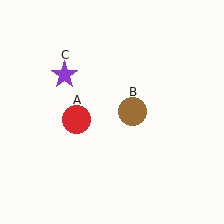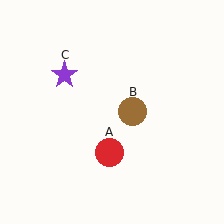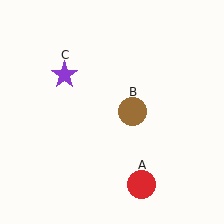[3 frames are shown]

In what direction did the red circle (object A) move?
The red circle (object A) moved down and to the right.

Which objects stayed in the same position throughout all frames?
Brown circle (object B) and purple star (object C) remained stationary.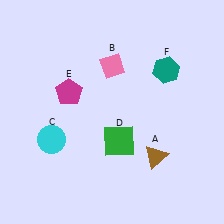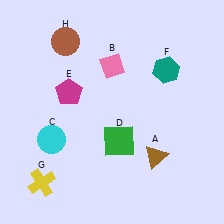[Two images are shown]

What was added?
A yellow cross (G), a brown circle (H) were added in Image 2.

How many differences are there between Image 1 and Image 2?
There are 2 differences between the two images.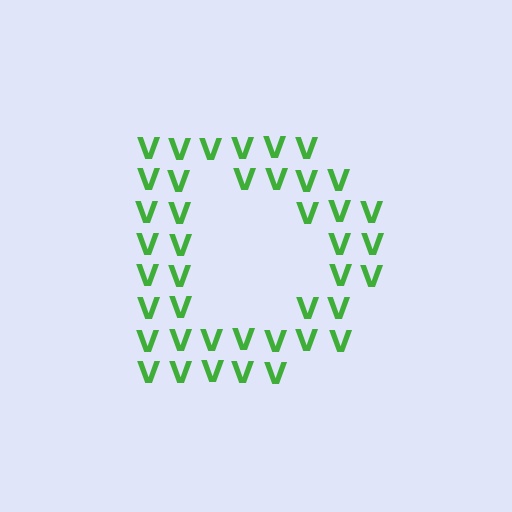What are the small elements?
The small elements are letter V's.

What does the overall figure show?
The overall figure shows the letter D.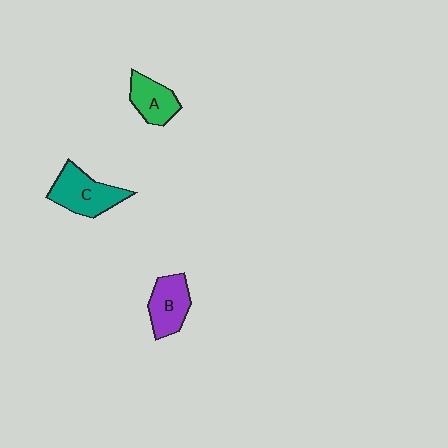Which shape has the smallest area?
Shape A (green).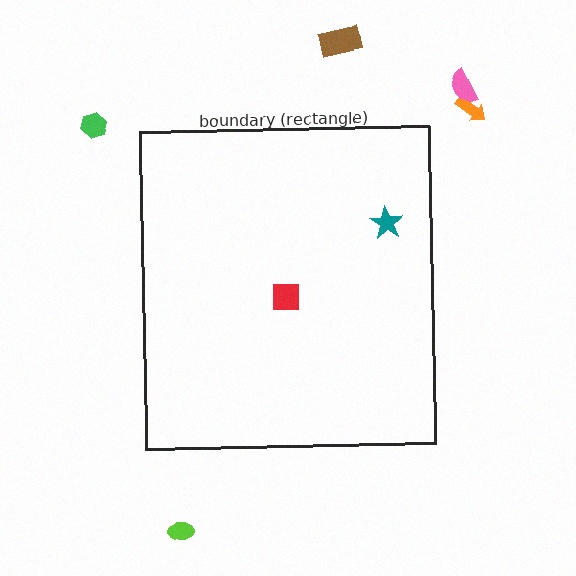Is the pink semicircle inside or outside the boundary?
Outside.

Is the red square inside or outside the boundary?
Inside.